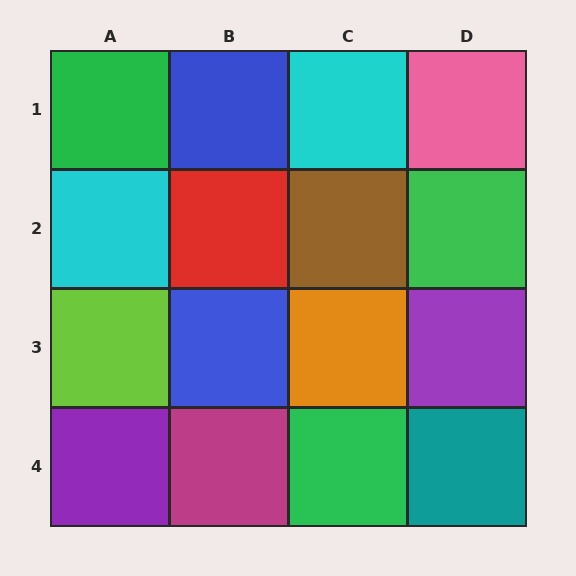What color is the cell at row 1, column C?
Cyan.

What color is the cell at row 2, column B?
Red.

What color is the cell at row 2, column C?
Brown.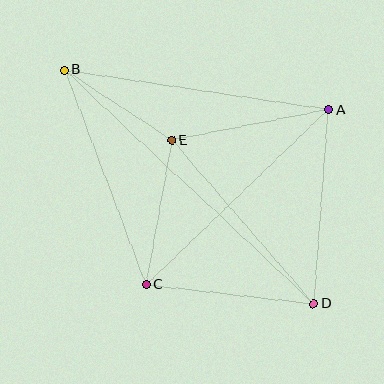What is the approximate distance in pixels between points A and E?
The distance between A and E is approximately 160 pixels.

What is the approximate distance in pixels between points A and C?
The distance between A and C is approximately 253 pixels.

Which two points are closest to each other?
Points B and E are closest to each other.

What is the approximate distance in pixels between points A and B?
The distance between A and B is approximately 267 pixels.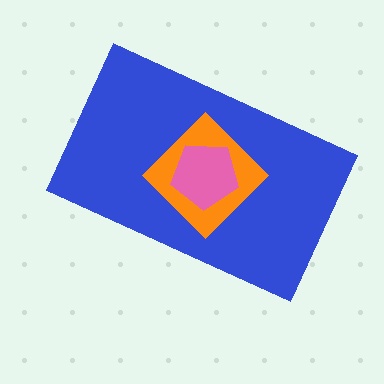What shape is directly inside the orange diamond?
The pink pentagon.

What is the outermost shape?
The blue rectangle.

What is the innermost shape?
The pink pentagon.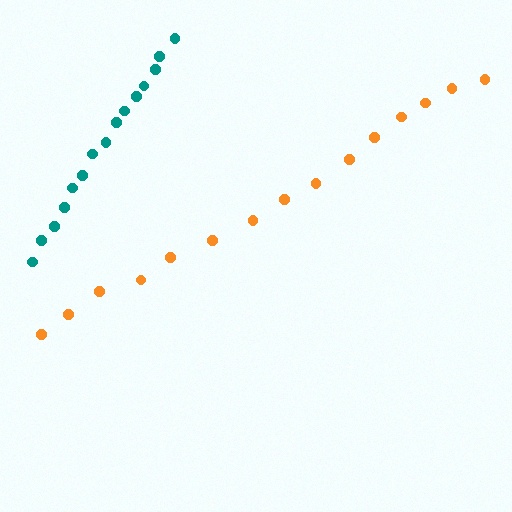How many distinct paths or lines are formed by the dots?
There are 2 distinct paths.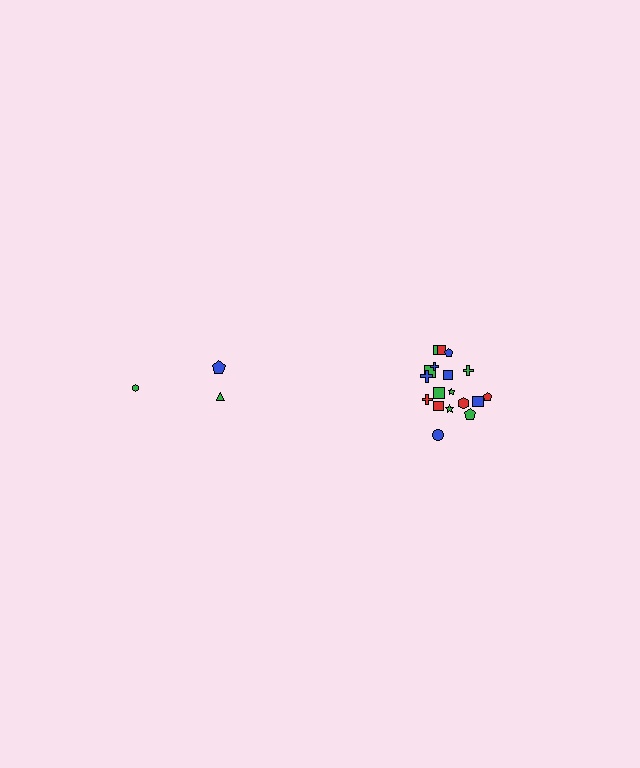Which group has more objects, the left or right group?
The right group.